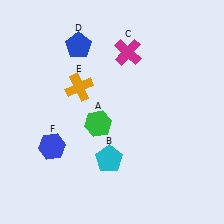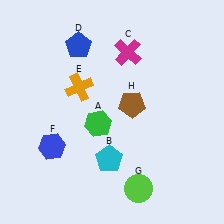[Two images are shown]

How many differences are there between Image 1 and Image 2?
There are 2 differences between the two images.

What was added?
A lime circle (G), a brown pentagon (H) were added in Image 2.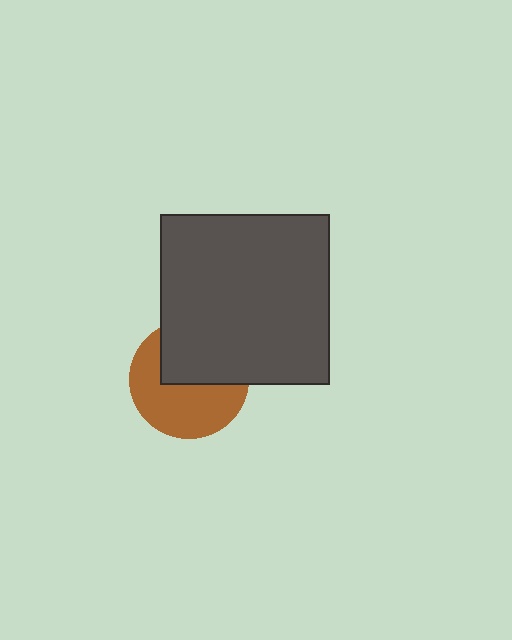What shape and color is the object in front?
The object in front is a dark gray square.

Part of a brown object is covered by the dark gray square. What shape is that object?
It is a circle.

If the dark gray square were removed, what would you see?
You would see the complete brown circle.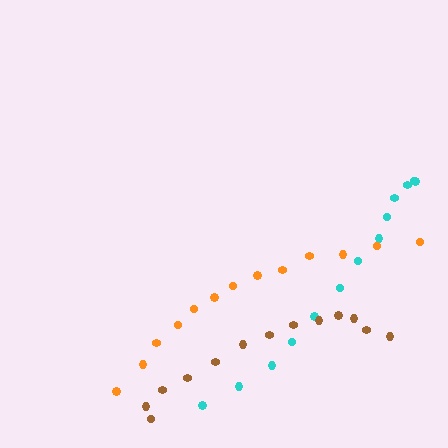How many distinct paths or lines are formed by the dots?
There are 3 distinct paths.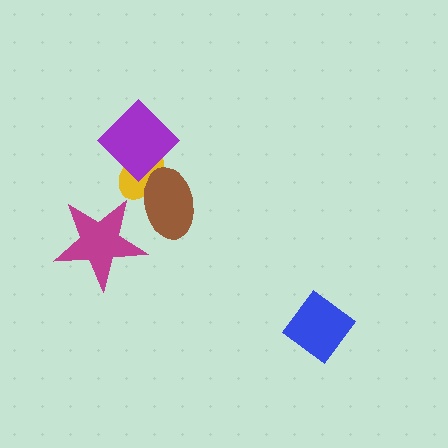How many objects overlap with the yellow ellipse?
2 objects overlap with the yellow ellipse.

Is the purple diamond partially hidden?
No, no other shape covers it.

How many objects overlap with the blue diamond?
0 objects overlap with the blue diamond.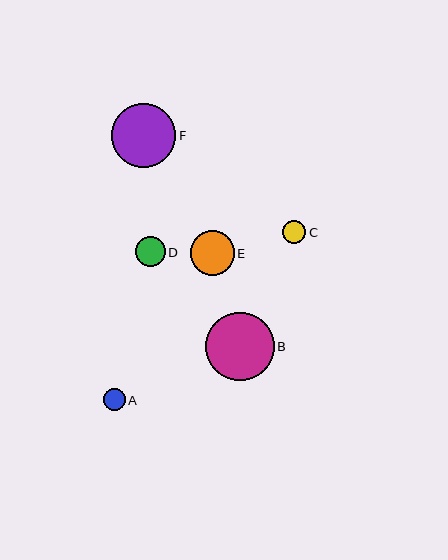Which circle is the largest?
Circle B is the largest with a size of approximately 68 pixels.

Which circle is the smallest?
Circle A is the smallest with a size of approximately 22 pixels.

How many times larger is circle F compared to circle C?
Circle F is approximately 2.7 times the size of circle C.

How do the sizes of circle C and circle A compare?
Circle C and circle A are approximately the same size.